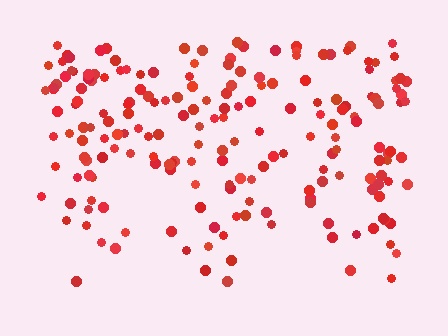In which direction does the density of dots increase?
From bottom to top, with the top side densest.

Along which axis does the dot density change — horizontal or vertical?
Vertical.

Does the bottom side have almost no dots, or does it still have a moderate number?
Still a moderate number, just noticeably fewer than the top.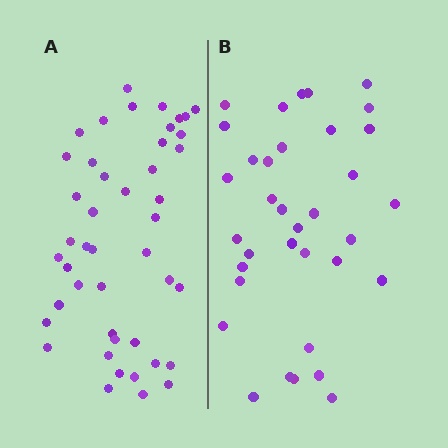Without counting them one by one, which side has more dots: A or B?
Region A (the left region) has more dots.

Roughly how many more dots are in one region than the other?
Region A has roughly 10 or so more dots than region B.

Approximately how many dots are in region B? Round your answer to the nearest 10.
About 40 dots. (The exact count is 35, which rounds to 40.)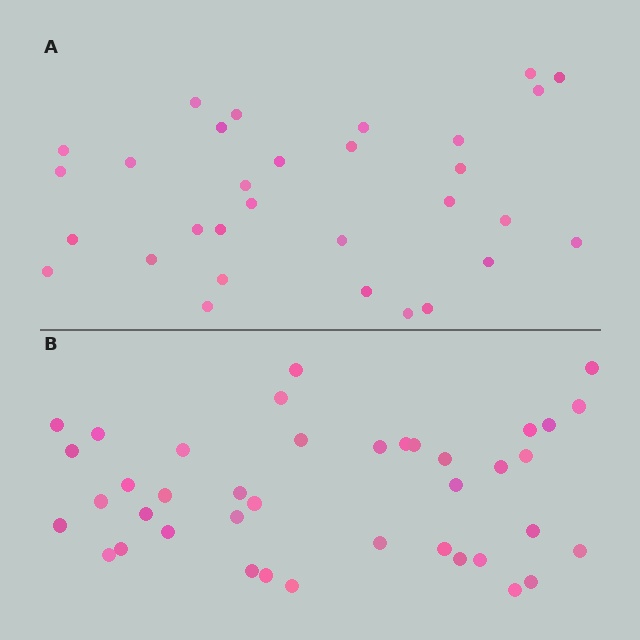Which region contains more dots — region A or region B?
Region B (the bottom region) has more dots.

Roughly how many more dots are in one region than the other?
Region B has roughly 8 or so more dots than region A.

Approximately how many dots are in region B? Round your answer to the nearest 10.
About 40 dots.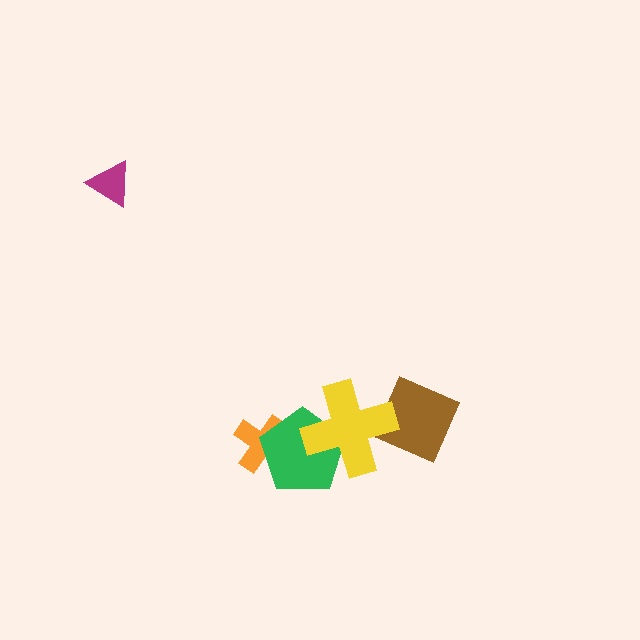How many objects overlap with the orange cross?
1 object overlaps with the orange cross.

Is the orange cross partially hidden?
Yes, it is partially covered by another shape.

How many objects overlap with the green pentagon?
2 objects overlap with the green pentagon.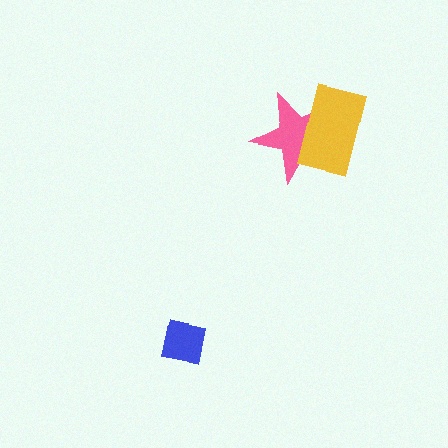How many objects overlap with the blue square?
0 objects overlap with the blue square.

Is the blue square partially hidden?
No, no other shape covers it.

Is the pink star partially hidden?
Yes, it is partially covered by another shape.